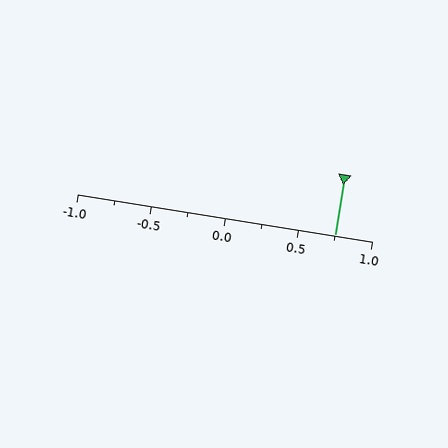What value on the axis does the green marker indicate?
The marker indicates approximately 0.75.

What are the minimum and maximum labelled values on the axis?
The axis runs from -1.0 to 1.0.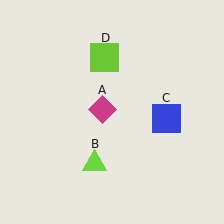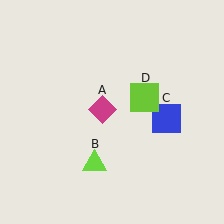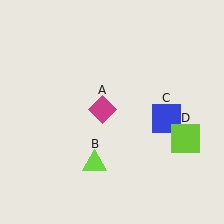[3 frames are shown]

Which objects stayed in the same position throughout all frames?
Magenta diamond (object A) and lime triangle (object B) and blue square (object C) remained stationary.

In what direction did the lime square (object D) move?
The lime square (object D) moved down and to the right.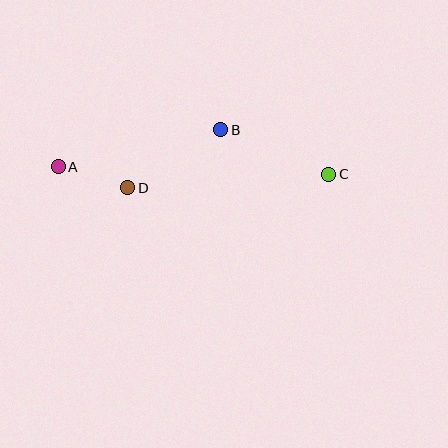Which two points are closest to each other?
Points A and D are closest to each other.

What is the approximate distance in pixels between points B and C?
The distance between B and C is approximately 116 pixels.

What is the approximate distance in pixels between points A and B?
The distance between A and B is approximately 167 pixels.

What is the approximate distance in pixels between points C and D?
The distance between C and D is approximately 201 pixels.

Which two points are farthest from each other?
Points A and C are farthest from each other.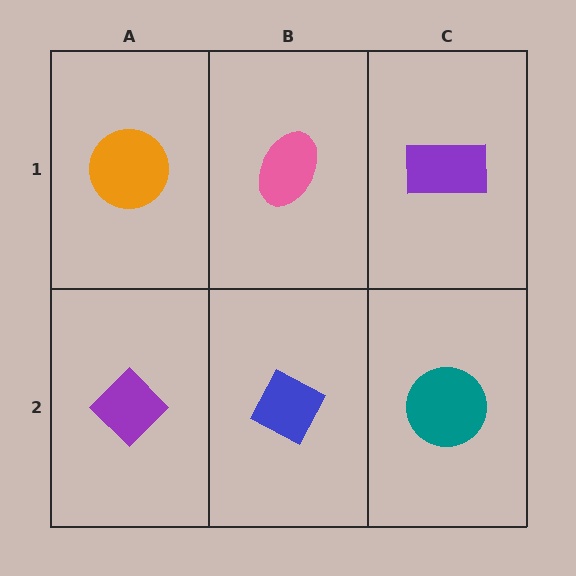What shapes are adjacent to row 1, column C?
A teal circle (row 2, column C), a pink ellipse (row 1, column B).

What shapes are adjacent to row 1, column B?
A blue diamond (row 2, column B), an orange circle (row 1, column A), a purple rectangle (row 1, column C).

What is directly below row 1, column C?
A teal circle.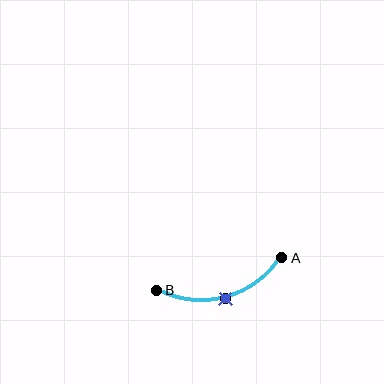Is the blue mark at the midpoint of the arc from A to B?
Yes. The blue mark lies on the arc at equal arc-length from both A and B — it is the arc midpoint.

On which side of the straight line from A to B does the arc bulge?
The arc bulges below the straight line connecting A and B.